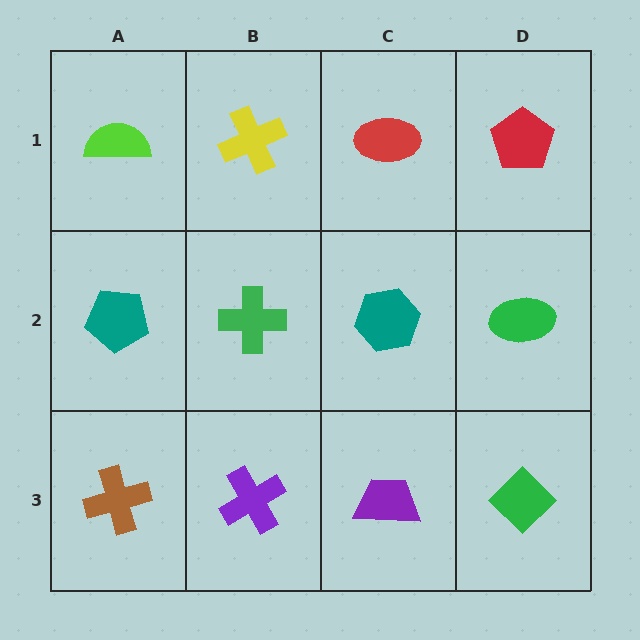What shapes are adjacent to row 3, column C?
A teal hexagon (row 2, column C), a purple cross (row 3, column B), a green diamond (row 3, column D).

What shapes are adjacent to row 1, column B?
A green cross (row 2, column B), a lime semicircle (row 1, column A), a red ellipse (row 1, column C).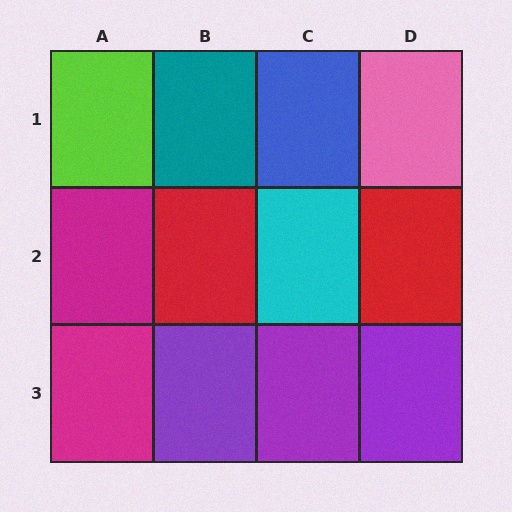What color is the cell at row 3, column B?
Purple.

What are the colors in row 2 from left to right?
Magenta, red, cyan, red.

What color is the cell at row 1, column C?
Blue.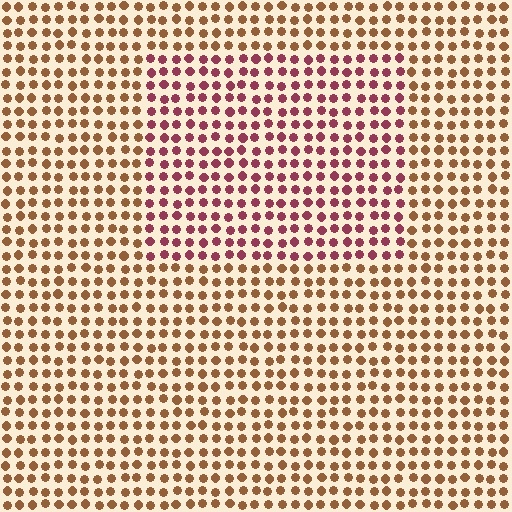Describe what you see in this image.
The image is filled with small brown elements in a uniform arrangement. A rectangle-shaped region is visible where the elements are tinted to a slightly different hue, forming a subtle color boundary.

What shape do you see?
I see a rectangle.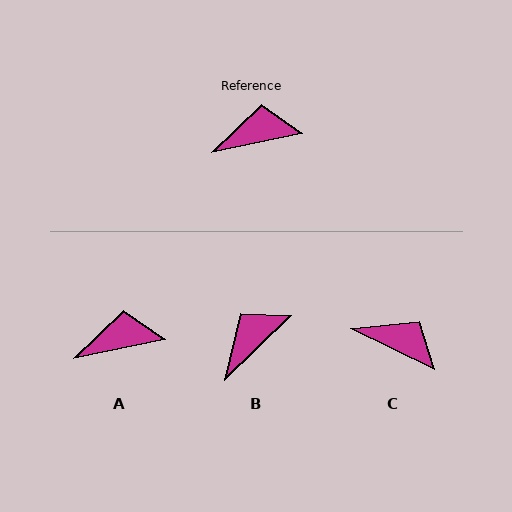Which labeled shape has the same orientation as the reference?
A.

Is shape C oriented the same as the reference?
No, it is off by about 38 degrees.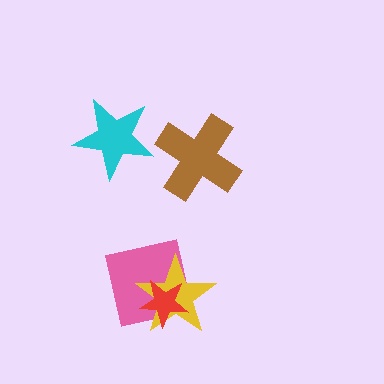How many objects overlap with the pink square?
2 objects overlap with the pink square.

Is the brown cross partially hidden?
No, no other shape covers it.